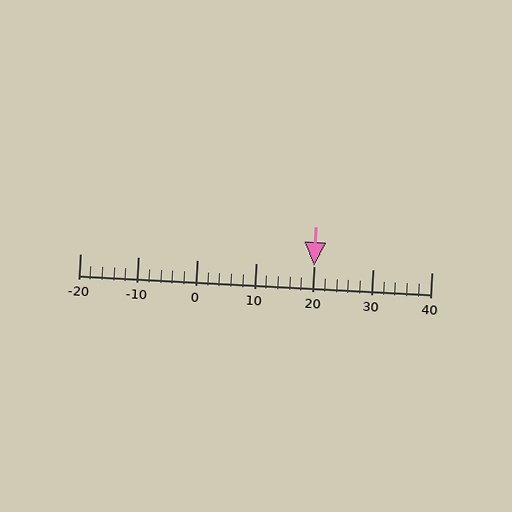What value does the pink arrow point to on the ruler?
The pink arrow points to approximately 20.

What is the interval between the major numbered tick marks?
The major tick marks are spaced 10 units apart.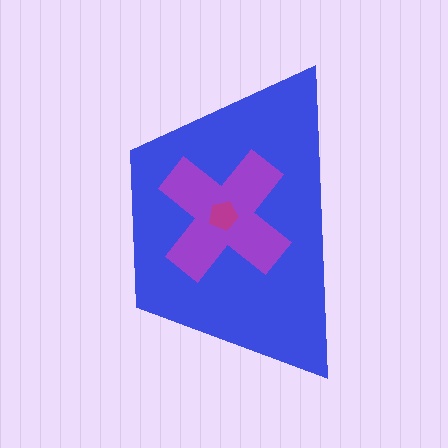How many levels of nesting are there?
3.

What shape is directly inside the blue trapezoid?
The purple cross.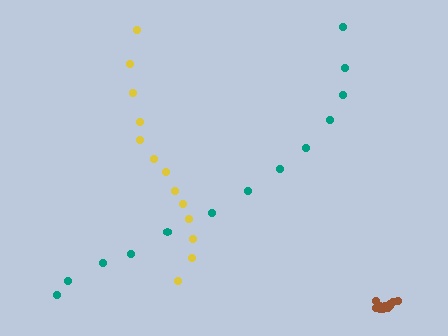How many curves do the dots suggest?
There are 3 distinct paths.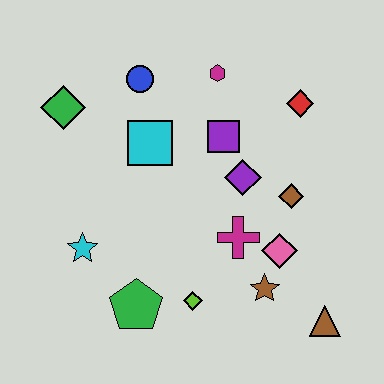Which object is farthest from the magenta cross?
The green diamond is farthest from the magenta cross.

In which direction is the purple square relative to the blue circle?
The purple square is to the right of the blue circle.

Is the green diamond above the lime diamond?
Yes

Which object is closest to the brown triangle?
The brown star is closest to the brown triangle.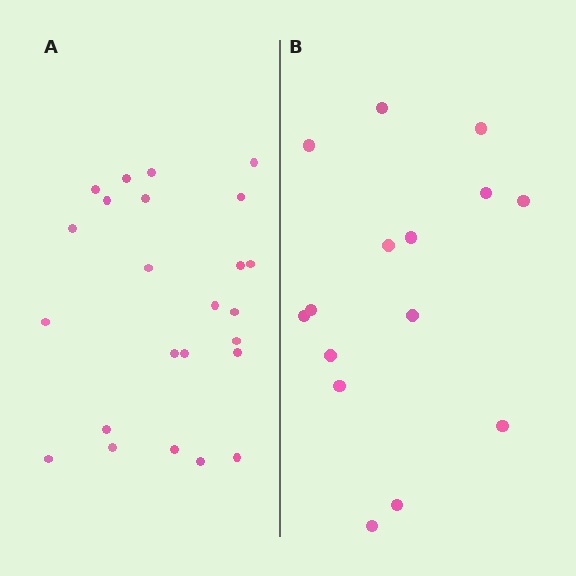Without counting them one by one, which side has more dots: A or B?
Region A (the left region) has more dots.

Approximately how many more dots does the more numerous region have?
Region A has roughly 8 or so more dots than region B.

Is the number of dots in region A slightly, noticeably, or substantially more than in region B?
Region A has substantially more. The ratio is roughly 1.6 to 1.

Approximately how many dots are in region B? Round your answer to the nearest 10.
About 20 dots. (The exact count is 15, which rounds to 20.)